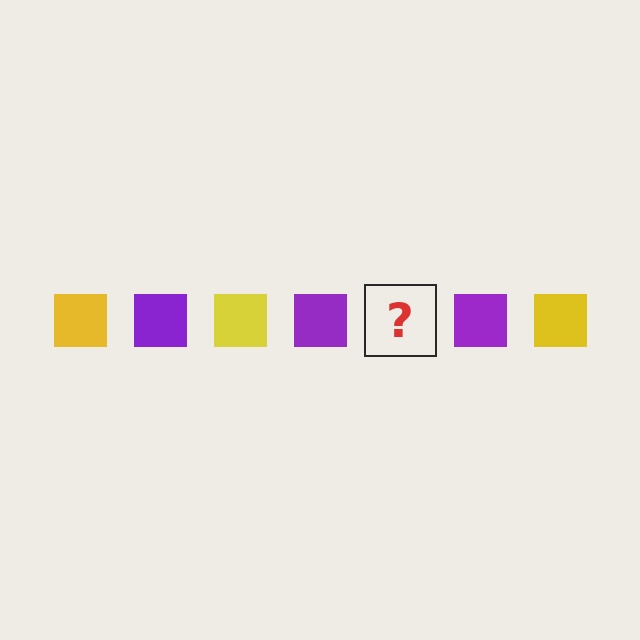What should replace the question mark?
The question mark should be replaced with a yellow square.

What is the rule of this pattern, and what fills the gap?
The rule is that the pattern cycles through yellow, purple squares. The gap should be filled with a yellow square.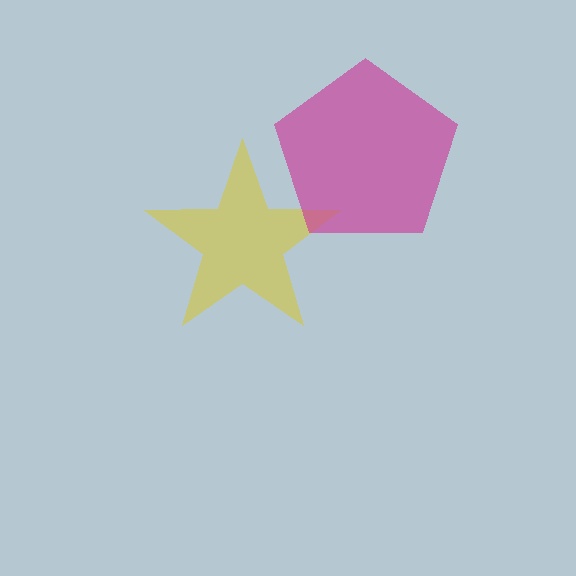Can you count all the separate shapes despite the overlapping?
Yes, there are 2 separate shapes.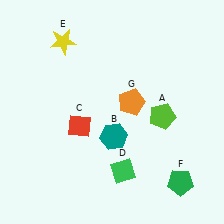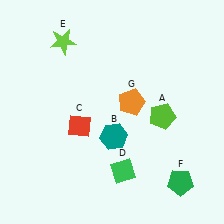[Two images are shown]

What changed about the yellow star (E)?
In Image 1, E is yellow. In Image 2, it changed to lime.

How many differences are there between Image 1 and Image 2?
There is 1 difference between the two images.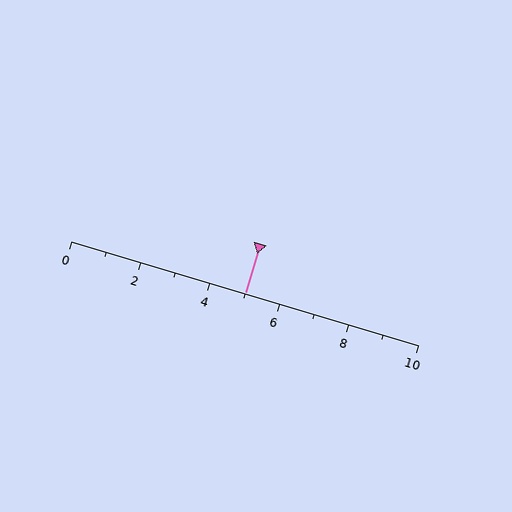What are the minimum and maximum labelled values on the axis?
The axis runs from 0 to 10.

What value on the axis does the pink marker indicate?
The marker indicates approximately 5.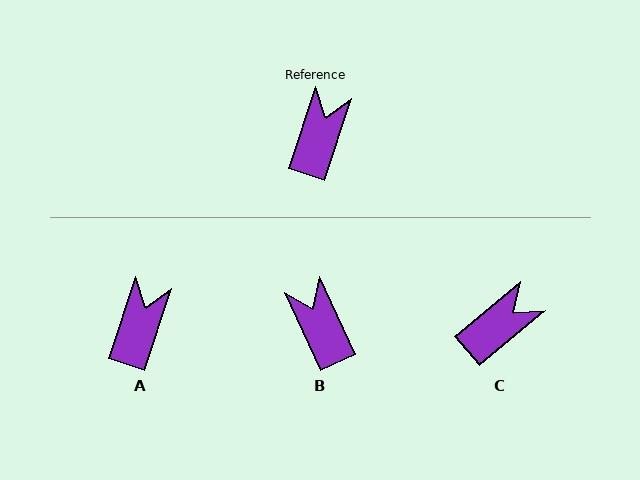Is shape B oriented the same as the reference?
No, it is off by about 44 degrees.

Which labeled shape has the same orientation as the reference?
A.